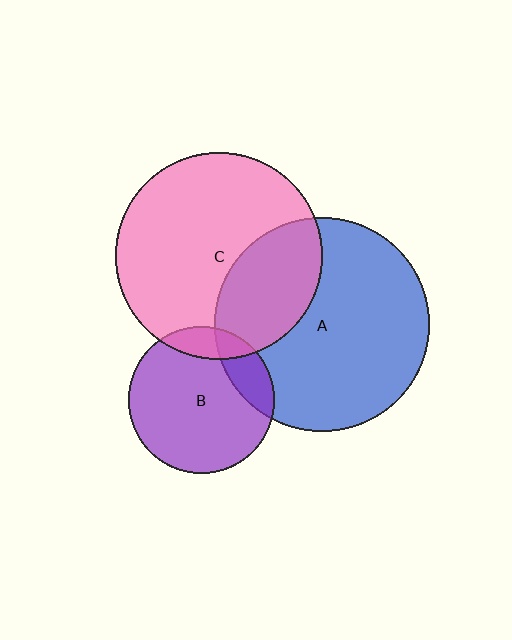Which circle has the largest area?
Circle A (blue).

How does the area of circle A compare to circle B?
Approximately 2.2 times.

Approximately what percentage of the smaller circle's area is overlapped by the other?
Approximately 15%.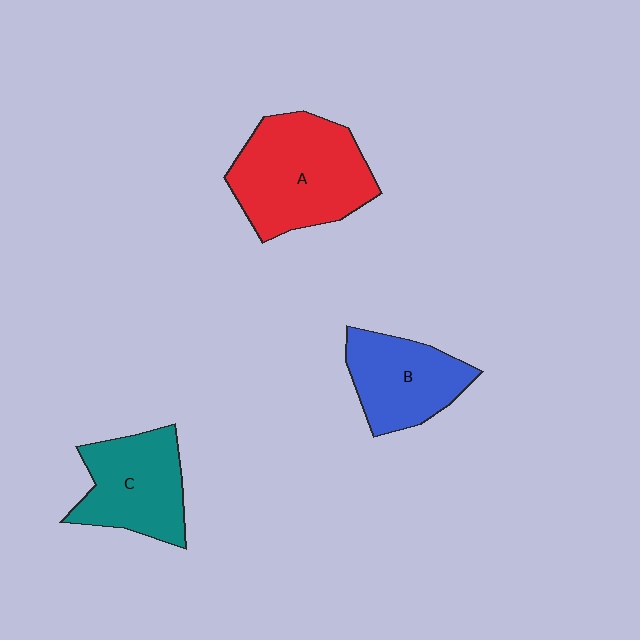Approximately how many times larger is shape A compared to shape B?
Approximately 1.5 times.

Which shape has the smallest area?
Shape B (blue).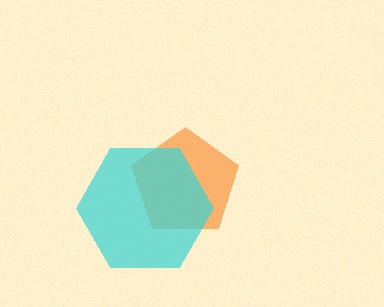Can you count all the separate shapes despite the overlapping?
Yes, there are 2 separate shapes.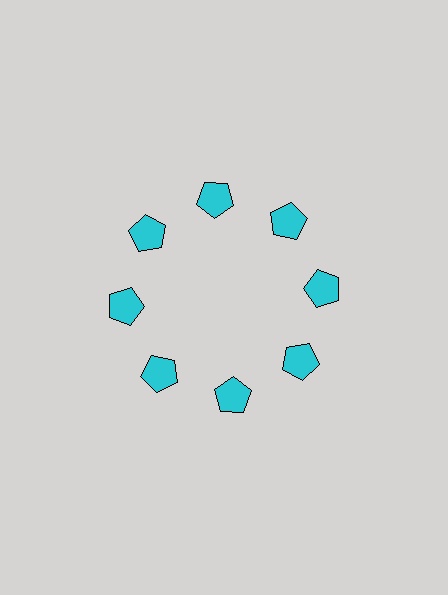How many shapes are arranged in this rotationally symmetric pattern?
There are 8 shapes, arranged in 8 groups of 1.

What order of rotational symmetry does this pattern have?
This pattern has 8-fold rotational symmetry.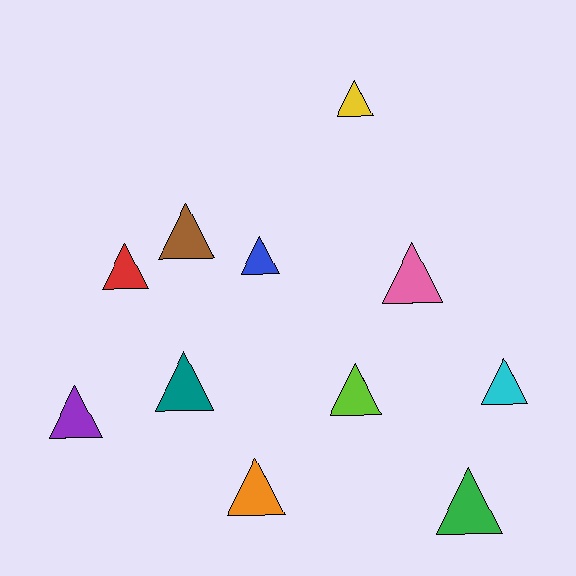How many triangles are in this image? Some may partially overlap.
There are 11 triangles.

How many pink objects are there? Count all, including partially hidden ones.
There is 1 pink object.